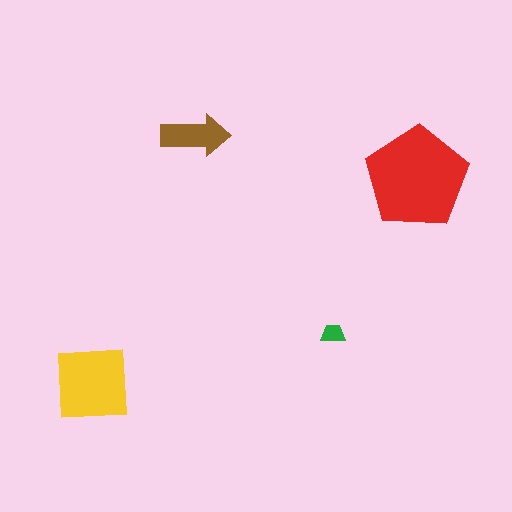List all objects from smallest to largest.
The green trapezoid, the brown arrow, the yellow square, the red pentagon.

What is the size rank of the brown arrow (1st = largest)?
3rd.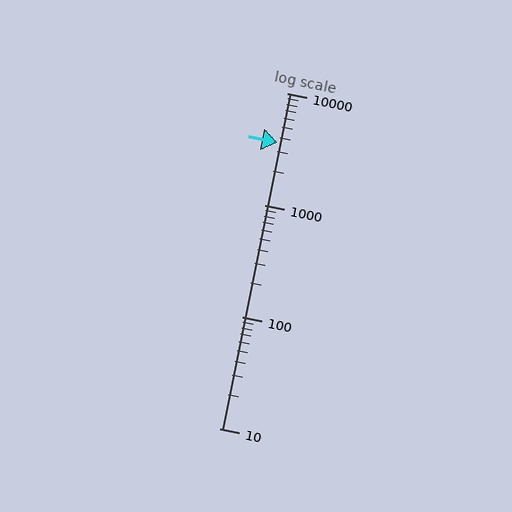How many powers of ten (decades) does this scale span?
The scale spans 3 decades, from 10 to 10000.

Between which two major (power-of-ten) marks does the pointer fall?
The pointer is between 1000 and 10000.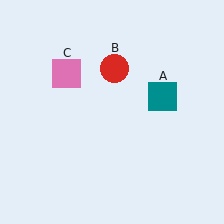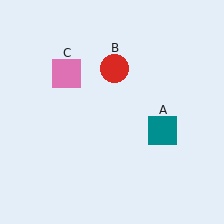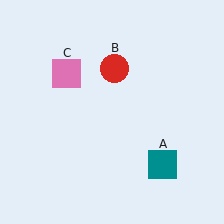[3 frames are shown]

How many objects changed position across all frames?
1 object changed position: teal square (object A).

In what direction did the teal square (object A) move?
The teal square (object A) moved down.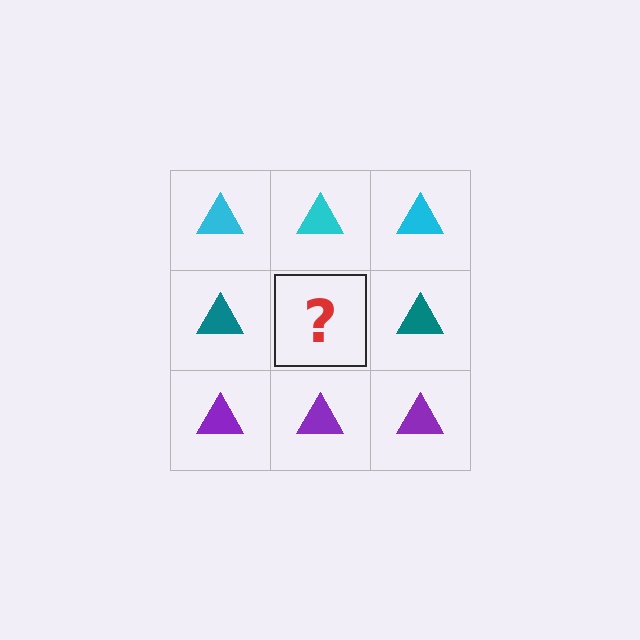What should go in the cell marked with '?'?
The missing cell should contain a teal triangle.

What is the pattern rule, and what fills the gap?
The rule is that each row has a consistent color. The gap should be filled with a teal triangle.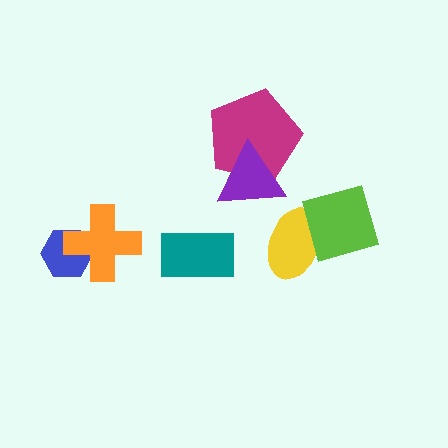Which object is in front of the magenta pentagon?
The purple triangle is in front of the magenta pentagon.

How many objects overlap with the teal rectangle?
0 objects overlap with the teal rectangle.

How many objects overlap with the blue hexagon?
1 object overlaps with the blue hexagon.